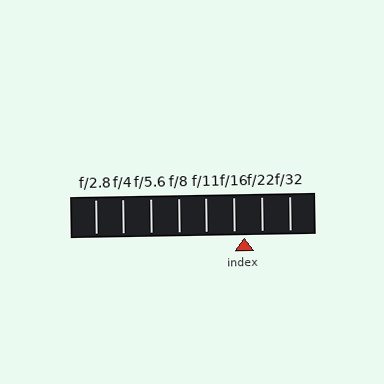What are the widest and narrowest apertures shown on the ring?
The widest aperture shown is f/2.8 and the narrowest is f/32.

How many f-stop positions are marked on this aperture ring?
There are 8 f-stop positions marked.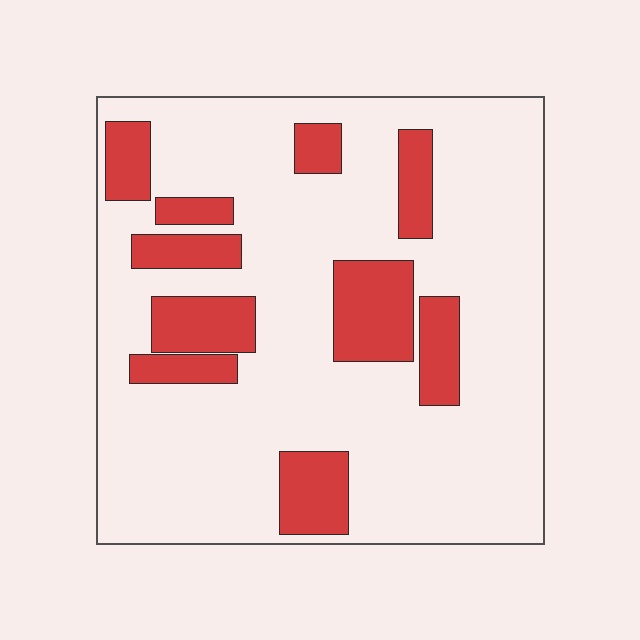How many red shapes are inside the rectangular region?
10.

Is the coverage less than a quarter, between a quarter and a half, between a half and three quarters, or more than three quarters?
Less than a quarter.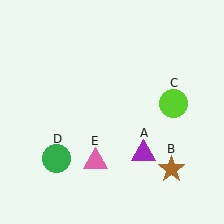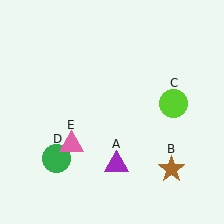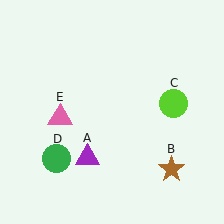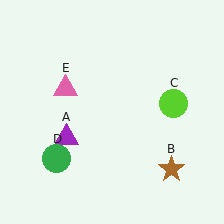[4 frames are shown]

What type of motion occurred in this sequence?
The purple triangle (object A), pink triangle (object E) rotated clockwise around the center of the scene.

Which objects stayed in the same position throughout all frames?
Brown star (object B) and lime circle (object C) and green circle (object D) remained stationary.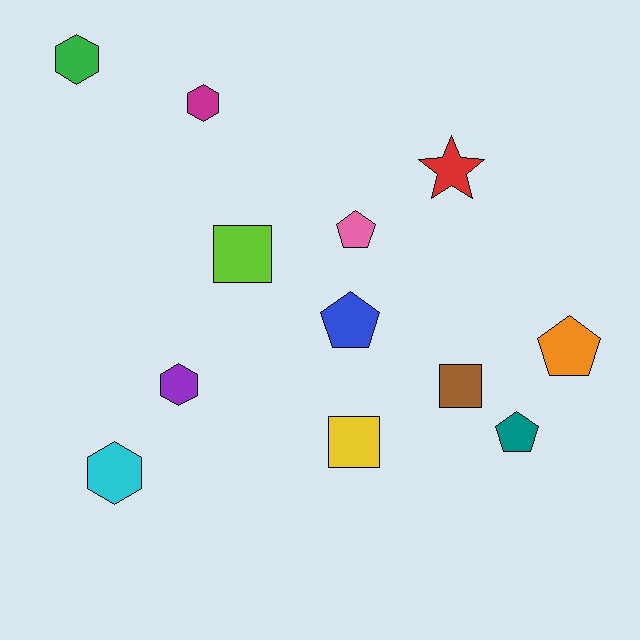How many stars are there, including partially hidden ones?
There is 1 star.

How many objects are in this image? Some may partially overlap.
There are 12 objects.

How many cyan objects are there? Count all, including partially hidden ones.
There is 1 cyan object.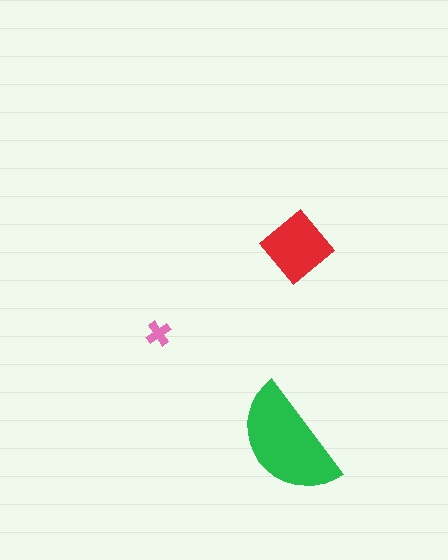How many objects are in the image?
There are 3 objects in the image.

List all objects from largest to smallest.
The green semicircle, the red diamond, the pink cross.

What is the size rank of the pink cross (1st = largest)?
3rd.